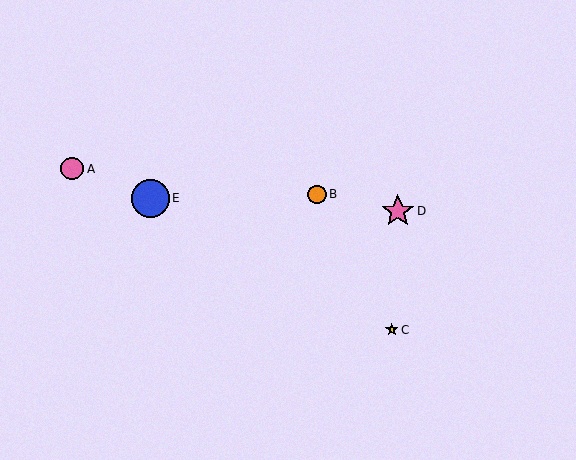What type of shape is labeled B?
Shape B is an orange circle.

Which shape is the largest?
The blue circle (labeled E) is the largest.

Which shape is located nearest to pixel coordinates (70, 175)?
The pink circle (labeled A) at (72, 169) is nearest to that location.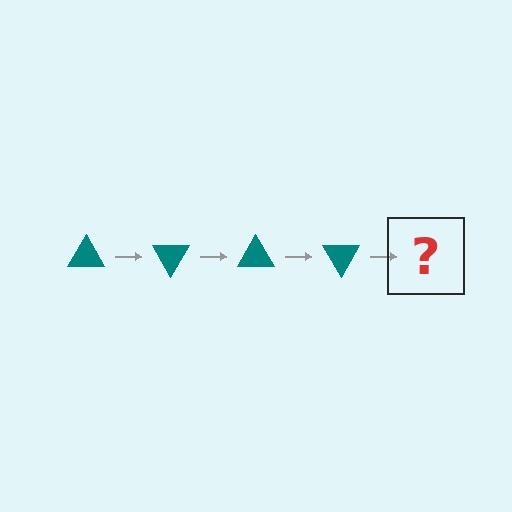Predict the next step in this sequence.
The next step is a teal triangle rotated 240 degrees.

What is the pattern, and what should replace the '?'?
The pattern is that the triangle rotates 60 degrees each step. The '?' should be a teal triangle rotated 240 degrees.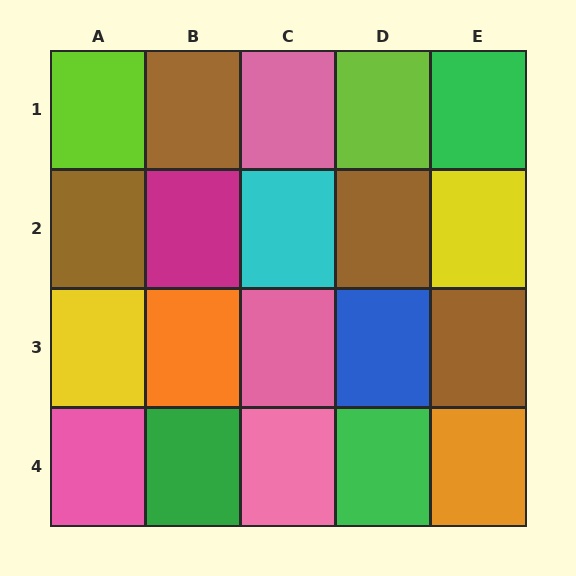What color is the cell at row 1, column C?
Pink.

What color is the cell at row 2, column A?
Brown.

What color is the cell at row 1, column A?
Lime.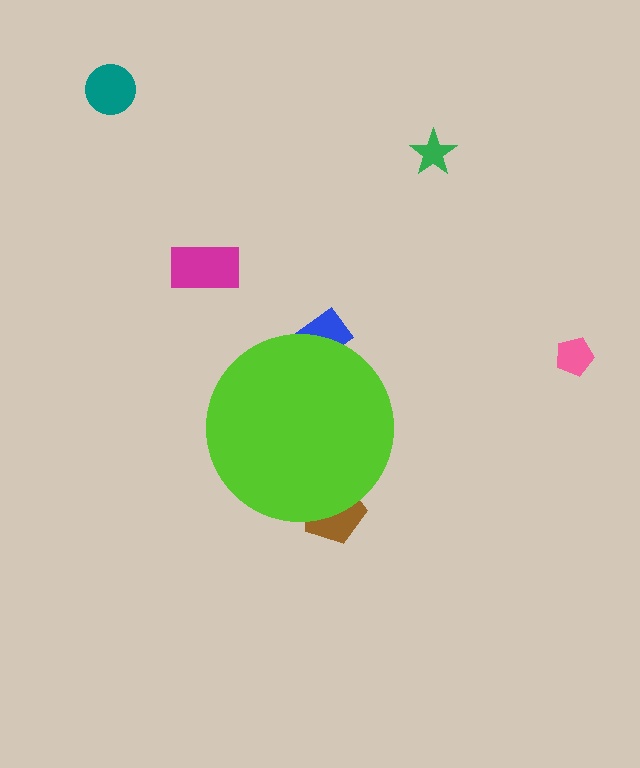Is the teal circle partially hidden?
No, the teal circle is fully visible.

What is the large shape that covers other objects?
A lime circle.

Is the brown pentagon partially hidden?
Yes, the brown pentagon is partially hidden behind the lime circle.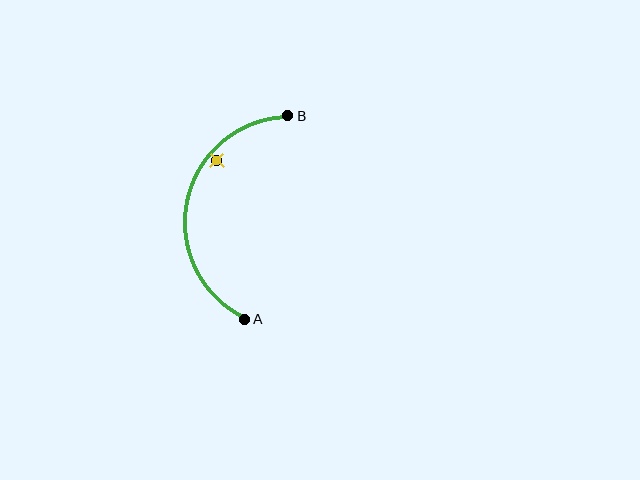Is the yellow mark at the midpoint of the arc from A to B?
No — the yellow mark does not lie on the arc at all. It sits slightly inside the curve.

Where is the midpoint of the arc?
The arc midpoint is the point on the curve farthest from the straight line joining A and B. It sits to the left of that line.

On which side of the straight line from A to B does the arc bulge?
The arc bulges to the left of the straight line connecting A and B.